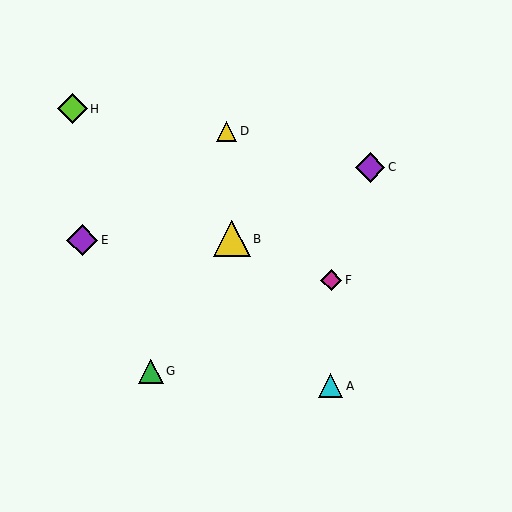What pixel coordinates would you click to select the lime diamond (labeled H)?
Click at (72, 109) to select the lime diamond H.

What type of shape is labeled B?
Shape B is a yellow triangle.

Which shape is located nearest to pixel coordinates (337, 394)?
The cyan triangle (labeled A) at (331, 386) is nearest to that location.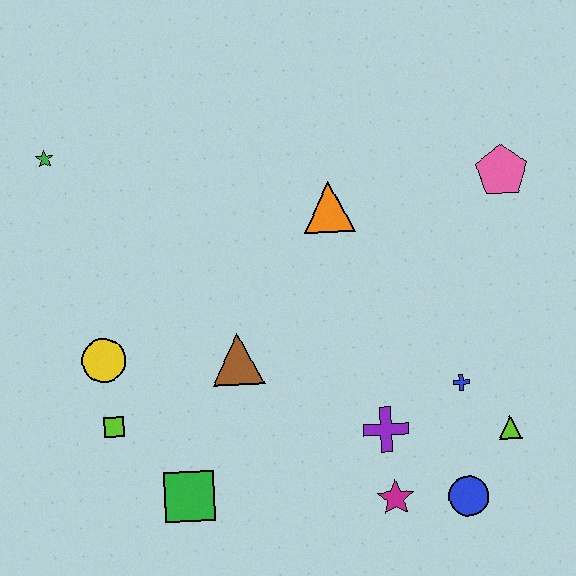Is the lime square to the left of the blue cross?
Yes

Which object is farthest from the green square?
The pink pentagon is farthest from the green square.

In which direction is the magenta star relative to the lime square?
The magenta star is to the right of the lime square.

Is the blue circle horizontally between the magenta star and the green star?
No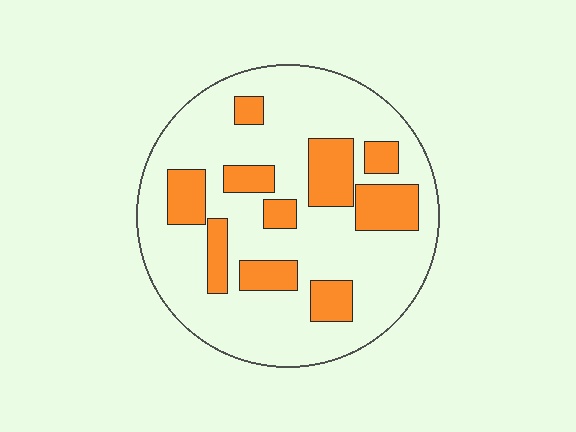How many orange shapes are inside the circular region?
10.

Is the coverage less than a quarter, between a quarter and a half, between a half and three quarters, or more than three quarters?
Less than a quarter.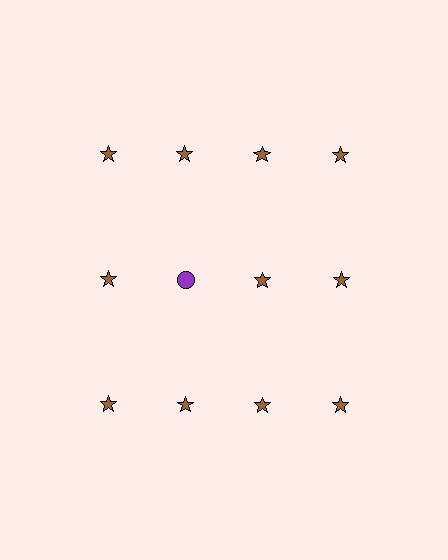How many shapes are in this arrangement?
There are 12 shapes arranged in a grid pattern.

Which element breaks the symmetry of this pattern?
The purple circle in the second row, second from left column breaks the symmetry. All other shapes are brown stars.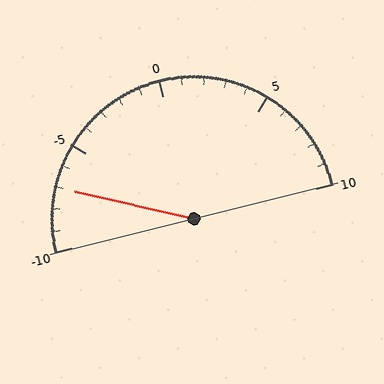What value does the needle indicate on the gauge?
The needle indicates approximately -7.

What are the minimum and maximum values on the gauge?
The gauge ranges from -10 to 10.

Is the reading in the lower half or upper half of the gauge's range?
The reading is in the lower half of the range (-10 to 10).